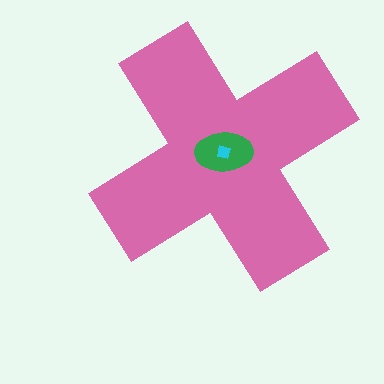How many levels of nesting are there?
3.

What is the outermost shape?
The pink cross.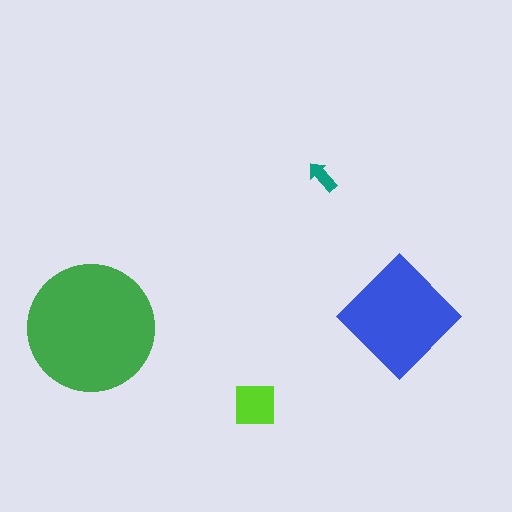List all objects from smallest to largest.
The teal arrow, the lime square, the blue diamond, the green circle.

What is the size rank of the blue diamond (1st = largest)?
2nd.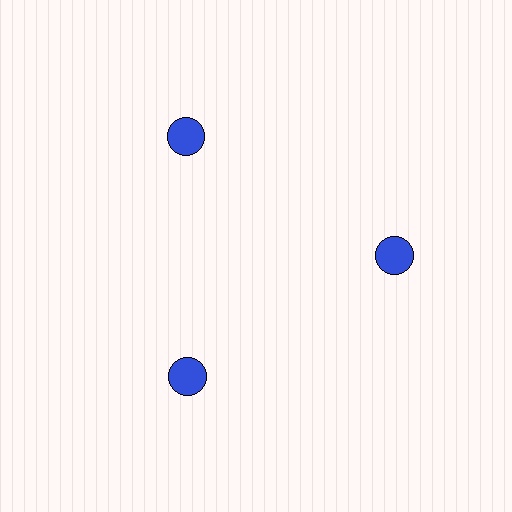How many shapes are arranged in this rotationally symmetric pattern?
There are 3 shapes, arranged in 3 groups of 1.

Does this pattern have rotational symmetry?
Yes, this pattern has 3-fold rotational symmetry. It looks the same after rotating 120 degrees around the center.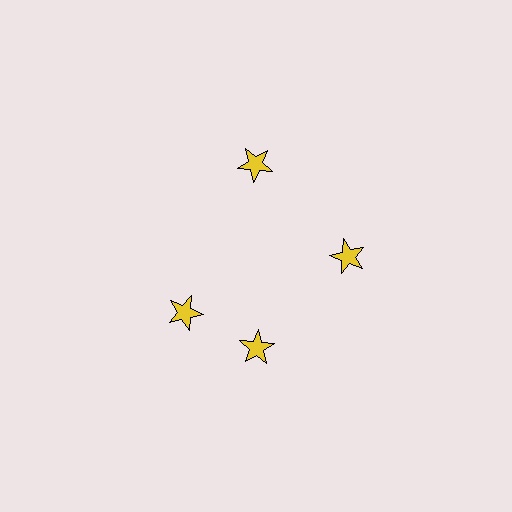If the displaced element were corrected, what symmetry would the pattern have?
It would have 4-fold rotational symmetry — the pattern would map onto itself every 90 degrees.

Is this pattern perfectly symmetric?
No. The 4 yellow stars are arranged in a ring, but one element near the 9 o'clock position is rotated out of alignment along the ring, breaking the 4-fold rotational symmetry.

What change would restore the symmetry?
The symmetry would be restored by rotating it back into even spacing with its neighbors so that all 4 stars sit at equal angles and equal distance from the center.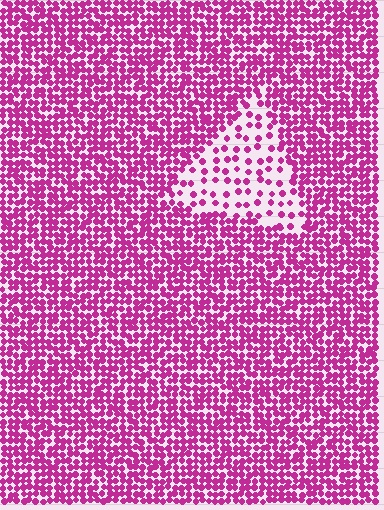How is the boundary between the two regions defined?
The boundary is defined by a change in element density (approximately 2.8x ratio). All elements are the same color, size, and shape.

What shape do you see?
I see a triangle.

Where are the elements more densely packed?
The elements are more densely packed outside the triangle boundary.